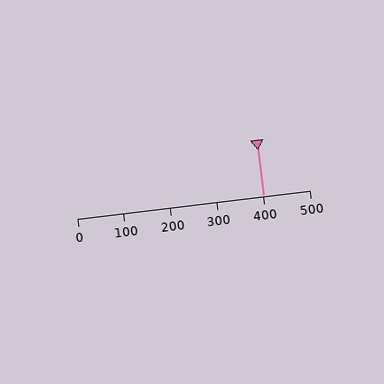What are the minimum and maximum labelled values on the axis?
The axis runs from 0 to 500.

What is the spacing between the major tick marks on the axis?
The major ticks are spaced 100 apart.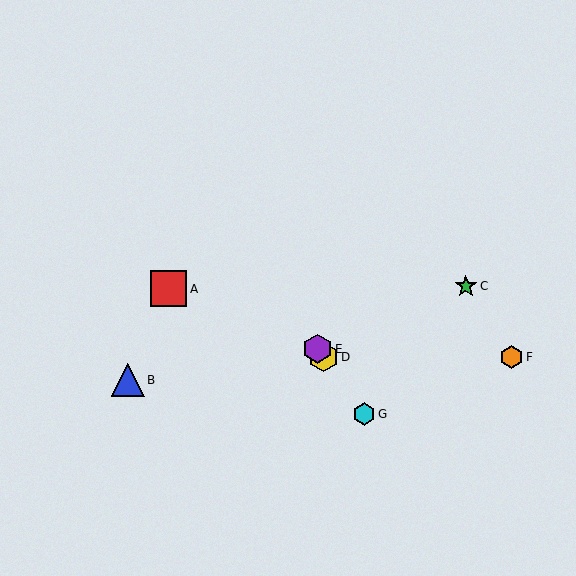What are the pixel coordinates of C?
Object C is at (466, 286).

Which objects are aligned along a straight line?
Objects D, E, G are aligned along a straight line.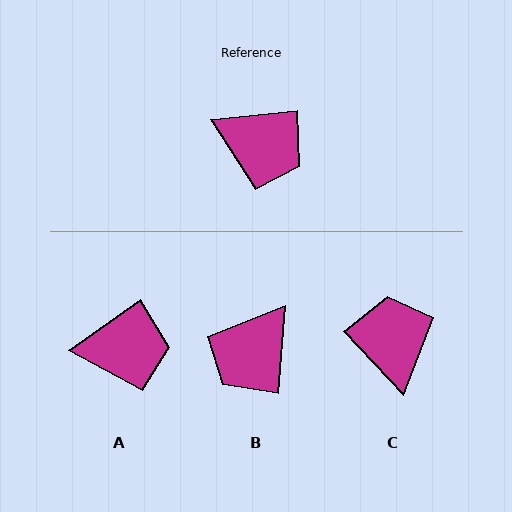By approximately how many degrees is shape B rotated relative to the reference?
Approximately 100 degrees clockwise.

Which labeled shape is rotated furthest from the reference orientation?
C, about 127 degrees away.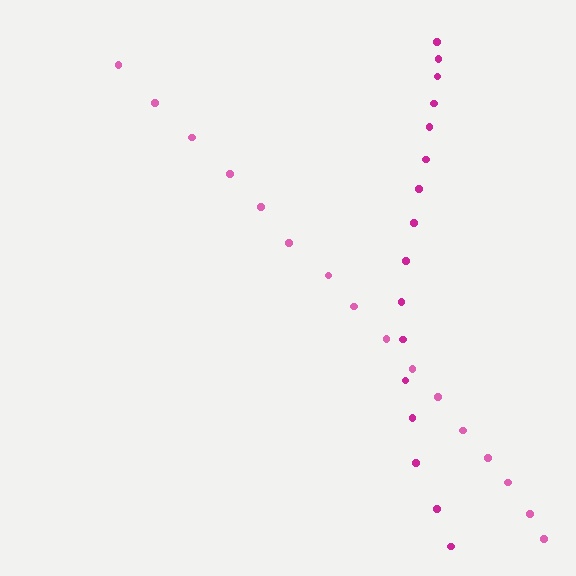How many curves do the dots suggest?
There are 2 distinct paths.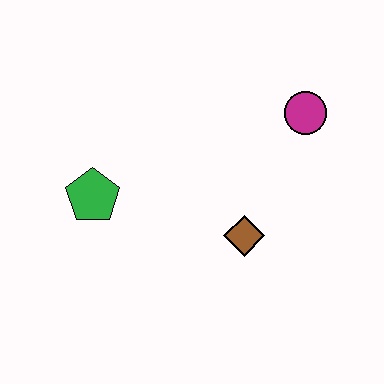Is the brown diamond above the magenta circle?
No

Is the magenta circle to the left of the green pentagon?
No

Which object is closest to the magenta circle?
The brown diamond is closest to the magenta circle.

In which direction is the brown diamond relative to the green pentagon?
The brown diamond is to the right of the green pentagon.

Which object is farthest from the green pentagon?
The magenta circle is farthest from the green pentagon.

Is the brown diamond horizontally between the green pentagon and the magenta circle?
Yes